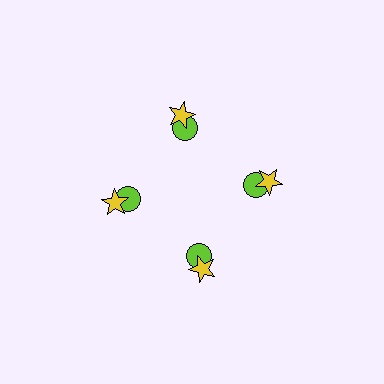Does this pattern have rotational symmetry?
Yes, this pattern has 4-fold rotational symmetry. It looks the same after rotating 90 degrees around the center.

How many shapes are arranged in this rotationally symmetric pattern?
There are 8 shapes, arranged in 4 groups of 2.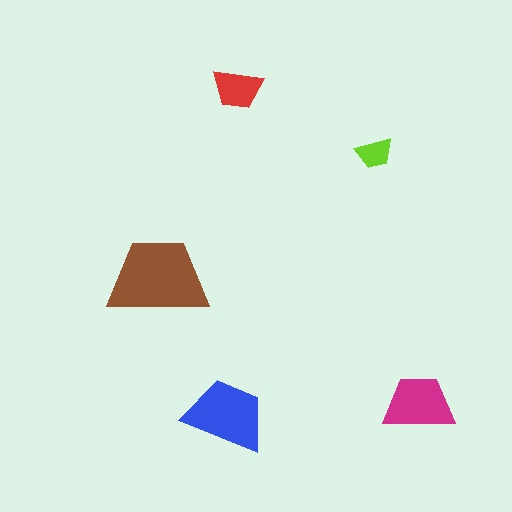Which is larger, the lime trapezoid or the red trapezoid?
The red one.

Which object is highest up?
The red trapezoid is topmost.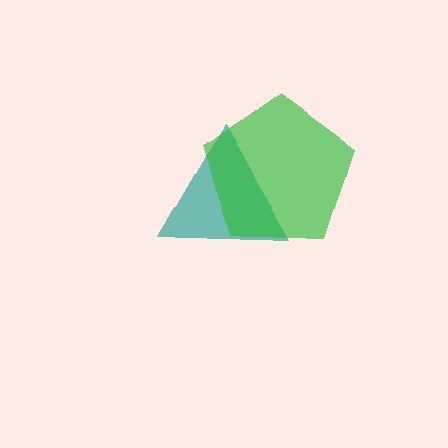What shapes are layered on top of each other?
The layered shapes are: a teal triangle, a green pentagon.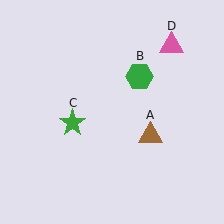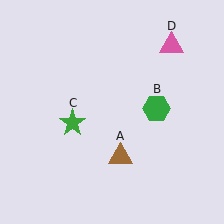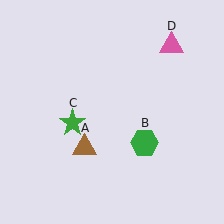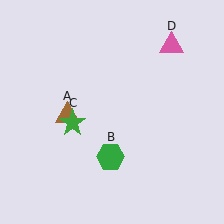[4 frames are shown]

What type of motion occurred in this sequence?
The brown triangle (object A), green hexagon (object B) rotated clockwise around the center of the scene.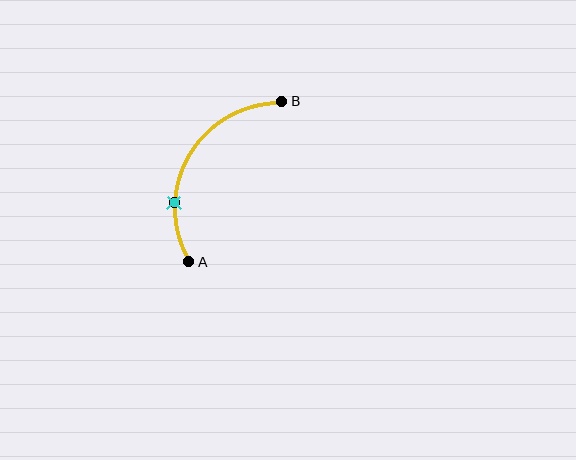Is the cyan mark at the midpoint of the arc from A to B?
No. The cyan mark lies on the arc but is closer to endpoint A. The arc midpoint would be at the point on the curve equidistant along the arc from both A and B.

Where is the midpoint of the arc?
The arc midpoint is the point on the curve farthest from the straight line joining A and B. It sits to the left of that line.